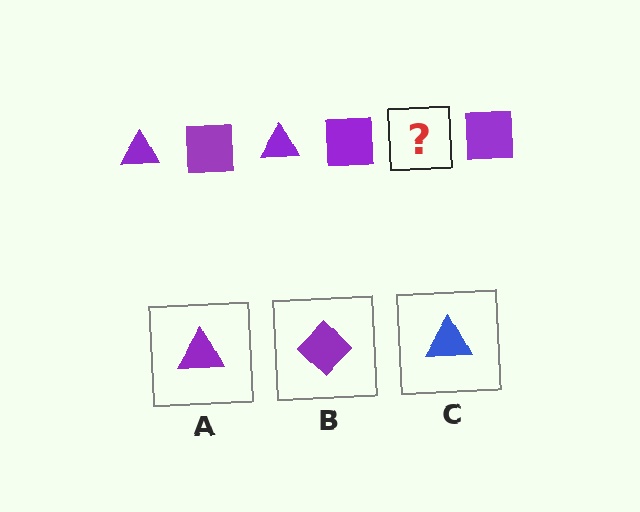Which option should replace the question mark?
Option A.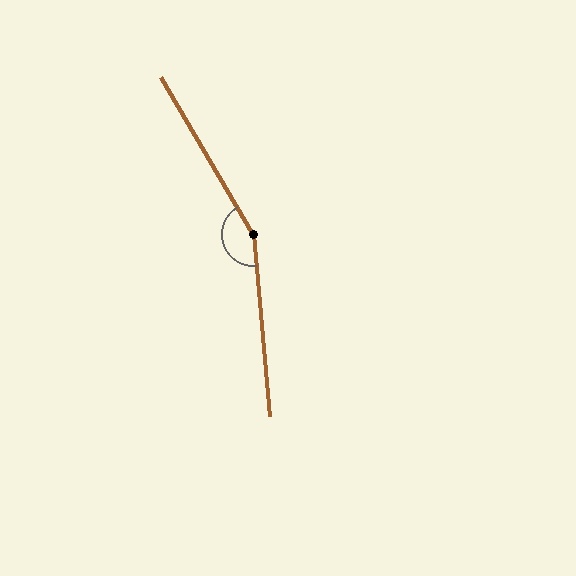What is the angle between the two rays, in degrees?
Approximately 155 degrees.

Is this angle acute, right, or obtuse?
It is obtuse.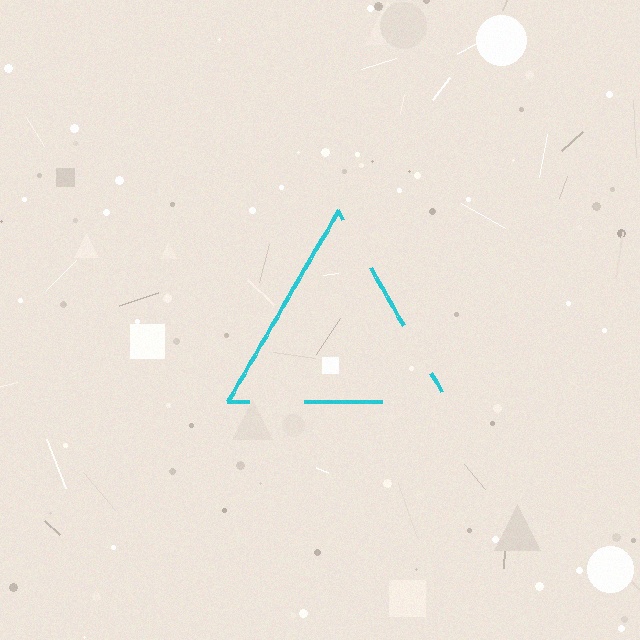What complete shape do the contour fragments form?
The contour fragments form a triangle.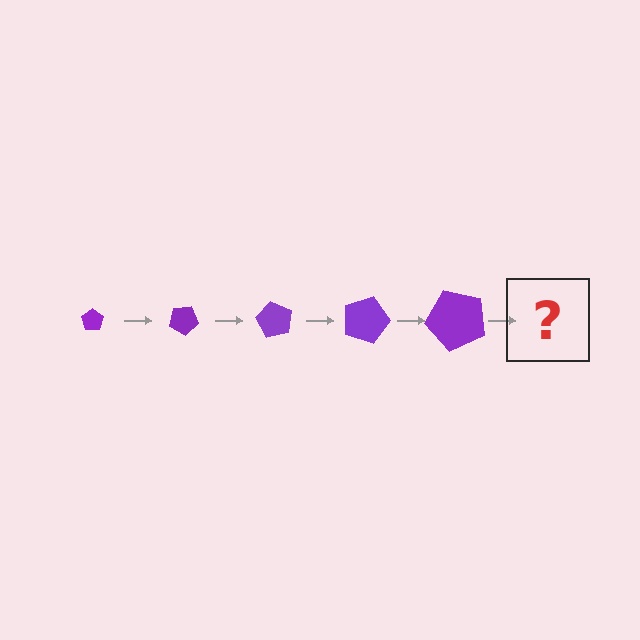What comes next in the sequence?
The next element should be a pentagon, larger than the previous one and rotated 150 degrees from the start.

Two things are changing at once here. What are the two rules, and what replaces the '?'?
The two rules are that the pentagon grows larger each step and it rotates 30 degrees each step. The '?' should be a pentagon, larger than the previous one and rotated 150 degrees from the start.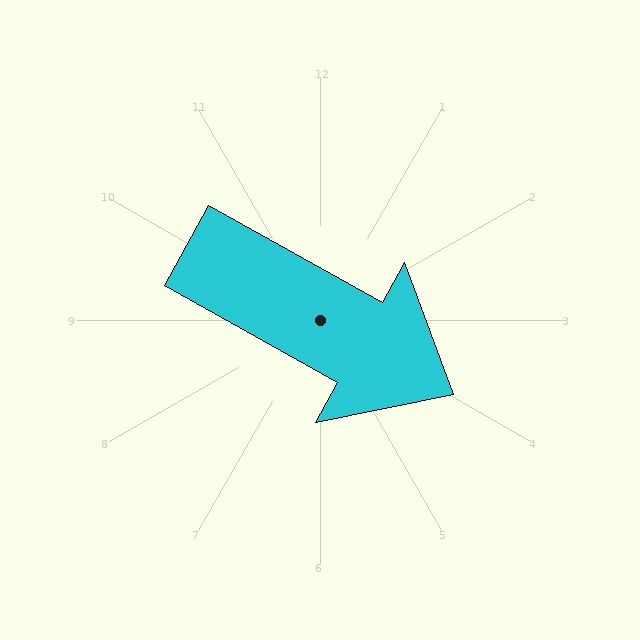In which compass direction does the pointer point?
Southeast.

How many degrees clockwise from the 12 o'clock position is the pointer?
Approximately 119 degrees.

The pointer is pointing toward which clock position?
Roughly 4 o'clock.